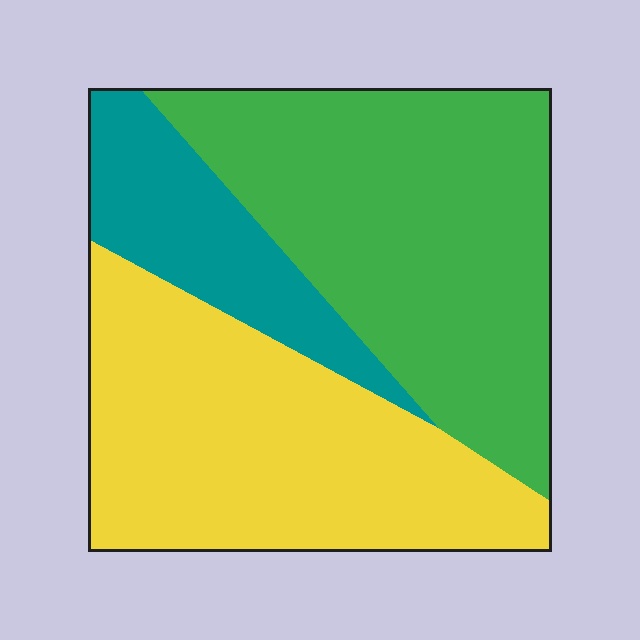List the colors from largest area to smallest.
From largest to smallest: green, yellow, teal.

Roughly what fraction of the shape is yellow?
Yellow covers 40% of the shape.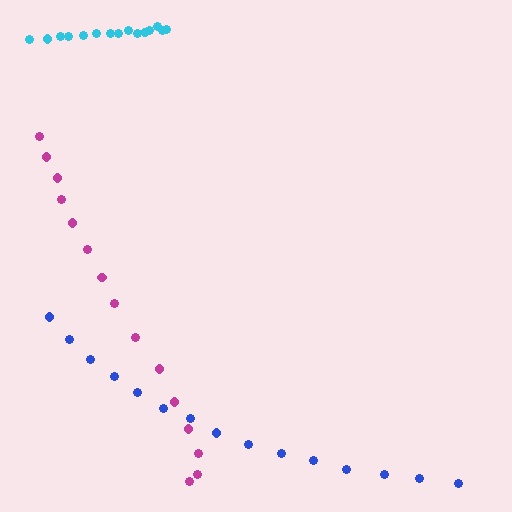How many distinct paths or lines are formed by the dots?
There are 3 distinct paths.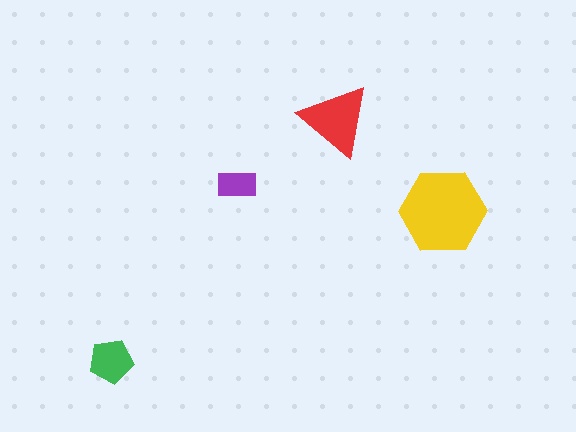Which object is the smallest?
The purple rectangle.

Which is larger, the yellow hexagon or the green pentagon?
The yellow hexagon.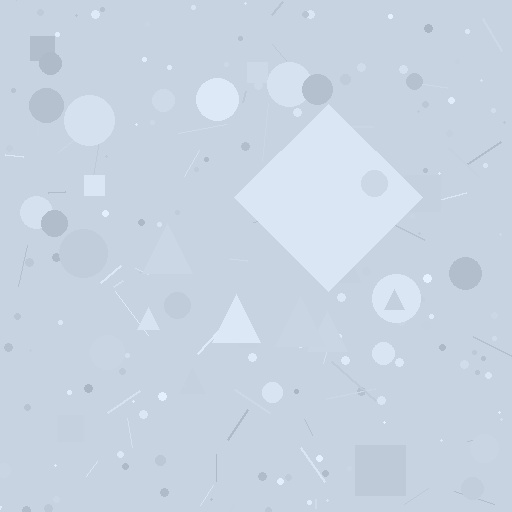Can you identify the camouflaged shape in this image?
The camouflaged shape is a diamond.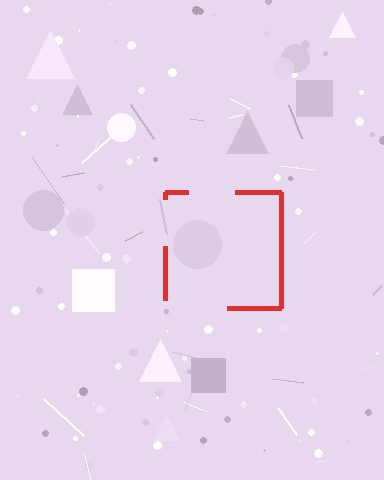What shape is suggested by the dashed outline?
The dashed outline suggests a square.